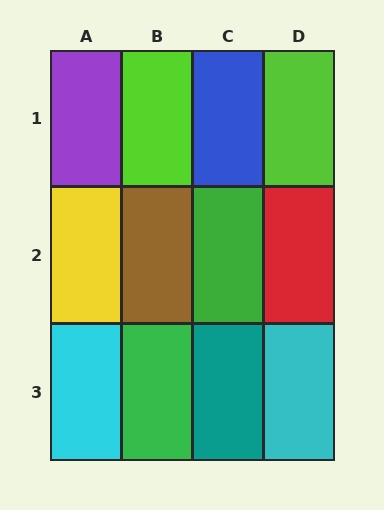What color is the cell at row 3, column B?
Green.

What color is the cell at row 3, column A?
Cyan.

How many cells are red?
1 cell is red.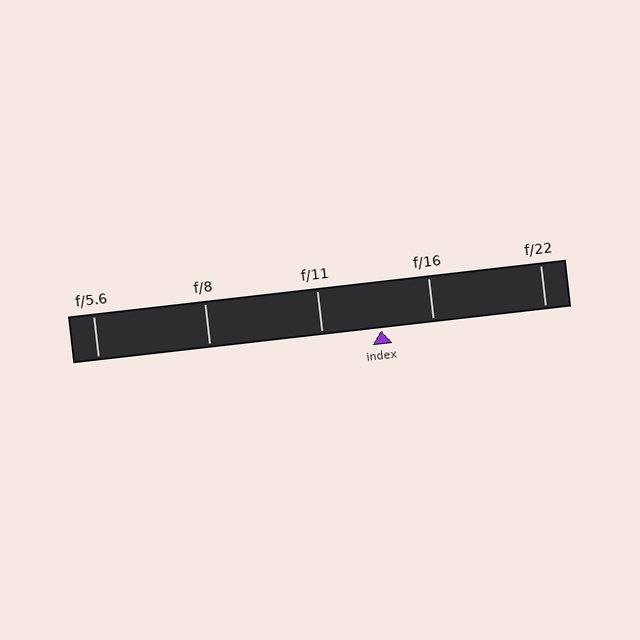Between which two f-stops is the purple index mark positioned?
The index mark is between f/11 and f/16.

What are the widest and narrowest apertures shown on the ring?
The widest aperture shown is f/5.6 and the narrowest is f/22.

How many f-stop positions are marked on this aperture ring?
There are 5 f-stop positions marked.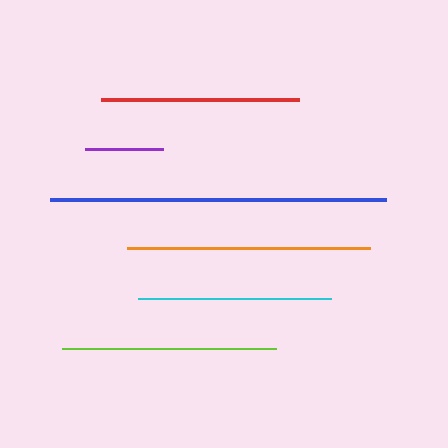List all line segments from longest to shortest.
From longest to shortest: blue, orange, lime, red, cyan, purple.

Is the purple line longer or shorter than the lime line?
The lime line is longer than the purple line.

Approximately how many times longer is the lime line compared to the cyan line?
The lime line is approximately 1.1 times the length of the cyan line.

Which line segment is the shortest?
The purple line is the shortest at approximately 78 pixels.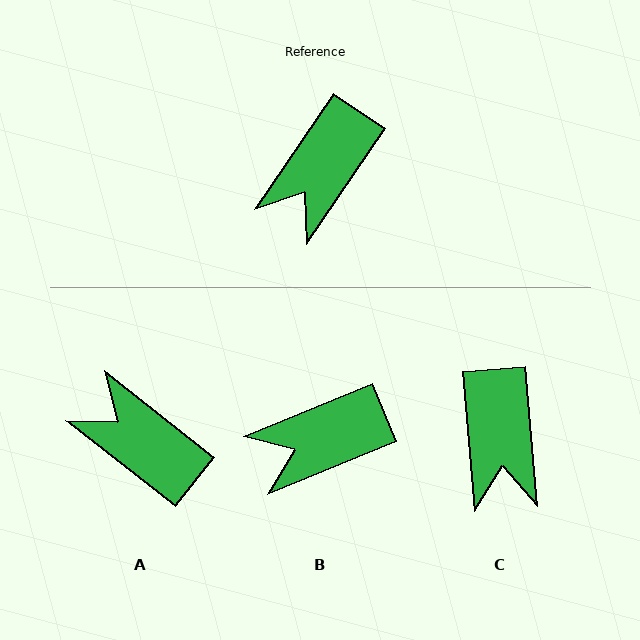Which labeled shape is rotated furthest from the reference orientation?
A, about 94 degrees away.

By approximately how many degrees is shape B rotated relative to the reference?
Approximately 34 degrees clockwise.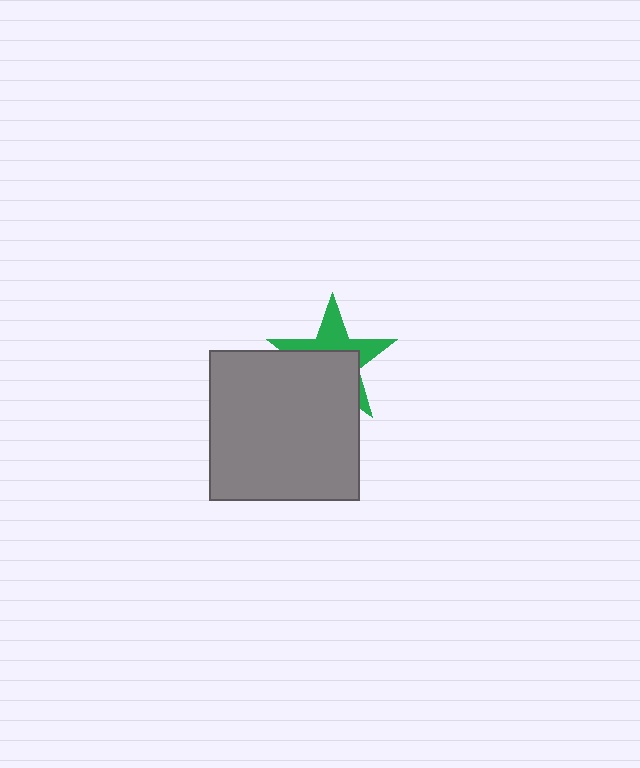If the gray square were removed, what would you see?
You would see the complete green star.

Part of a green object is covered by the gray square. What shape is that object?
It is a star.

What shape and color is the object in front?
The object in front is a gray square.